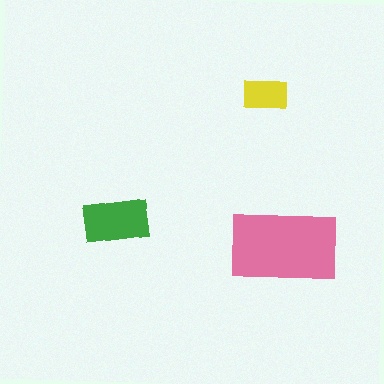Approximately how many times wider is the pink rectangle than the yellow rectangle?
About 2.5 times wider.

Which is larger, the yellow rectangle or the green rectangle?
The green one.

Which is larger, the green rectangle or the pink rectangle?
The pink one.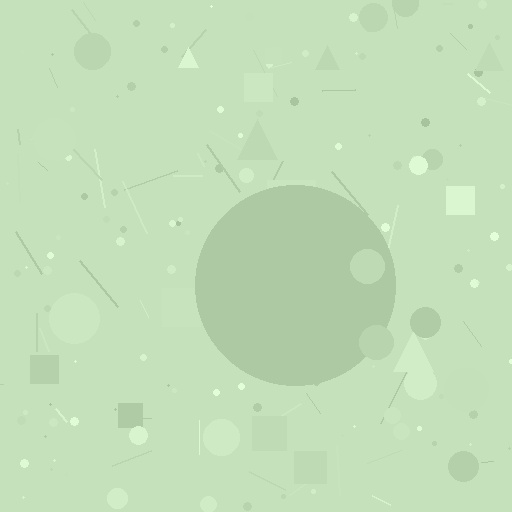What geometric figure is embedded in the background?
A circle is embedded in the background.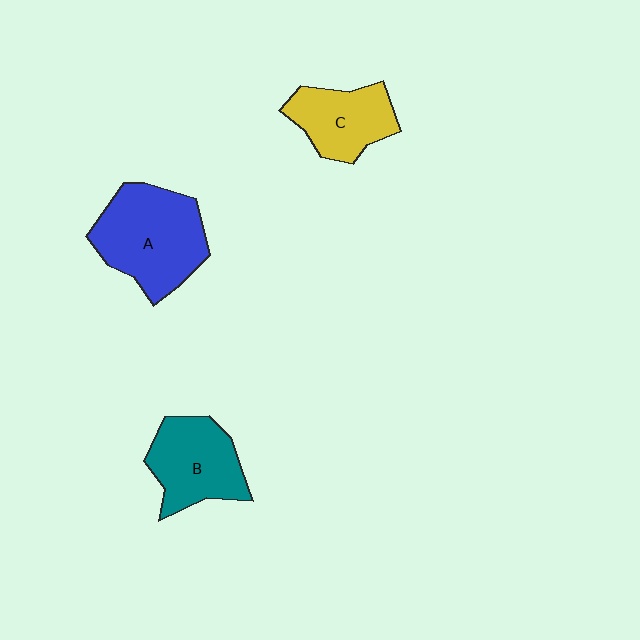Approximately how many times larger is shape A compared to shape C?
Approximately 1.5 times.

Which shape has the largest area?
Shape A (blue).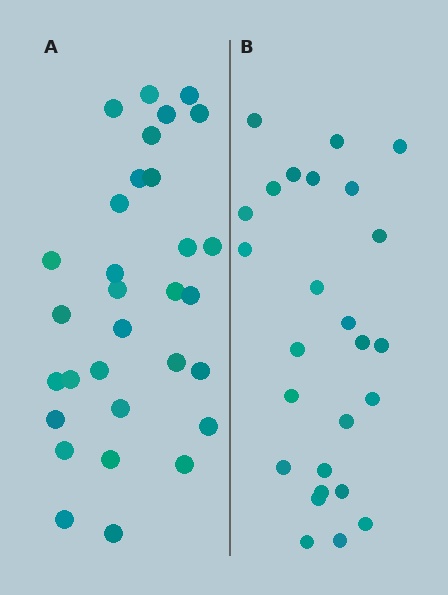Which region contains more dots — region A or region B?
Region A (the left region) has more dots.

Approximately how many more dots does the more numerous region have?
Region A has about 5 more dots than region B.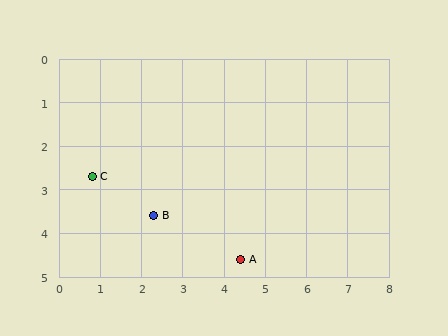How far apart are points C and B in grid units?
Points C and B are about 1.7 grid units apart.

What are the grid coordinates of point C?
Point C is at approximately (0.8, 2.7).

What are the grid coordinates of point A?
Point A is at approximately (4.4, 4.6).